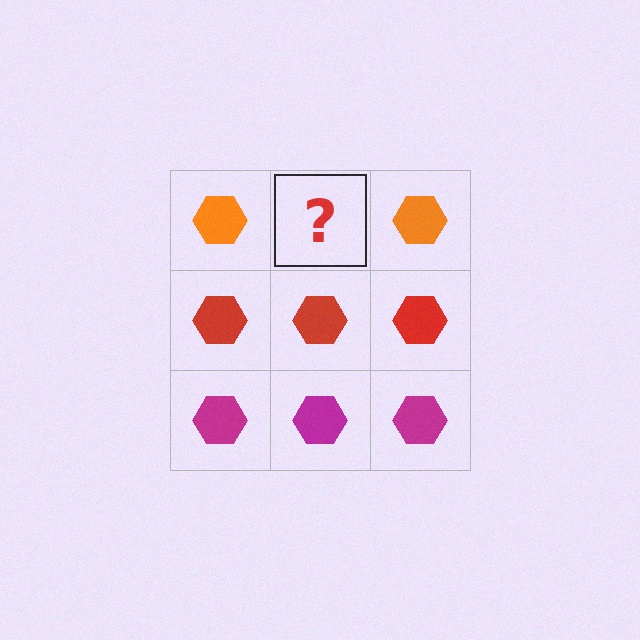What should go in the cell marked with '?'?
The missing cell should contain an orange hexagon.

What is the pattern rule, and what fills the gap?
The rule is that each row has a consistent color. The gap should be filled with an orange hexagon.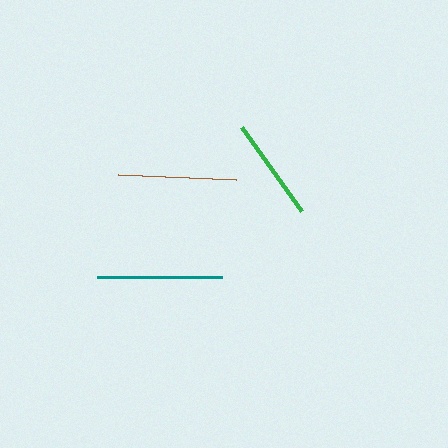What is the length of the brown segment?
The brown segment is approximately 118 pixels long.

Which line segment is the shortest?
The green line is the shortest at approximately 103 pixels.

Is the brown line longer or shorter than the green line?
The brown line is longer than the green line.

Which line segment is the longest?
The teal line is the longest at approximately 125 pixels.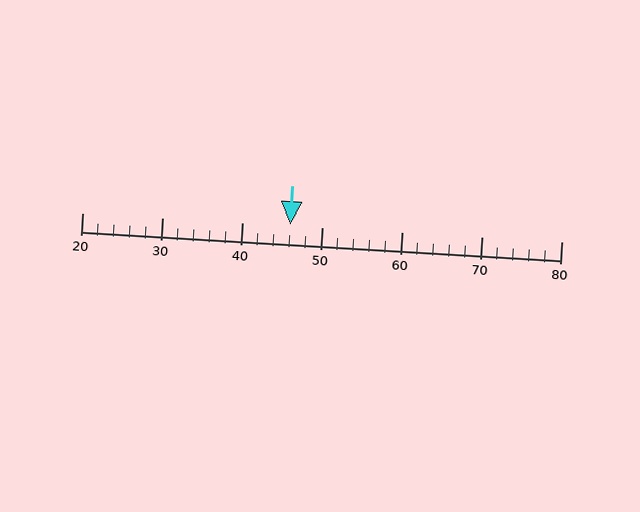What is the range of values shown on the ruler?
The ruler shows values from 20 to 80.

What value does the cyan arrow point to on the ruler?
The cyan arrow points to approximately 46.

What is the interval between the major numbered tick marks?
The major tick marks are spaced 10 units apart.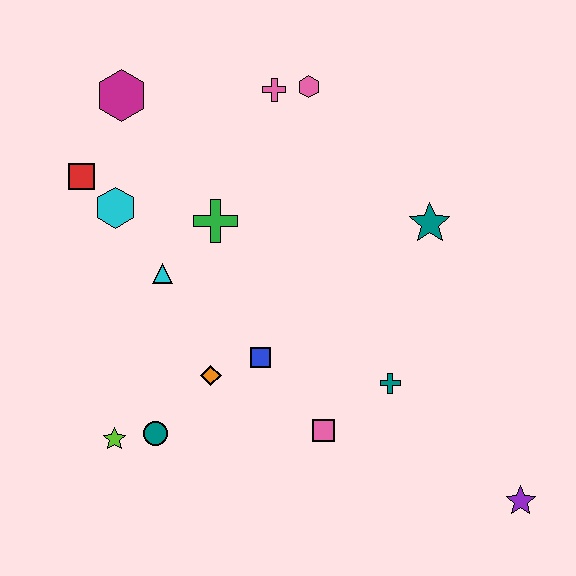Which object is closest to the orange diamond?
The blue square is closest to the orange diamond.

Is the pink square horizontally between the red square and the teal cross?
Yes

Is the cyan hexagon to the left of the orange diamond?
Yes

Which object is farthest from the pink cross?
The purple star is farthest from the pink cross.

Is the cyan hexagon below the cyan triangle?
No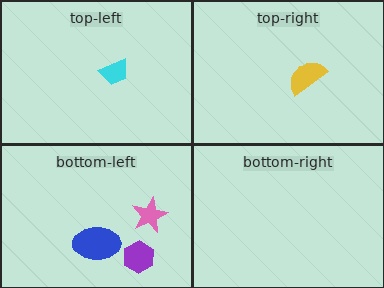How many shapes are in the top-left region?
1.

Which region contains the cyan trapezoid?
The top-left region.